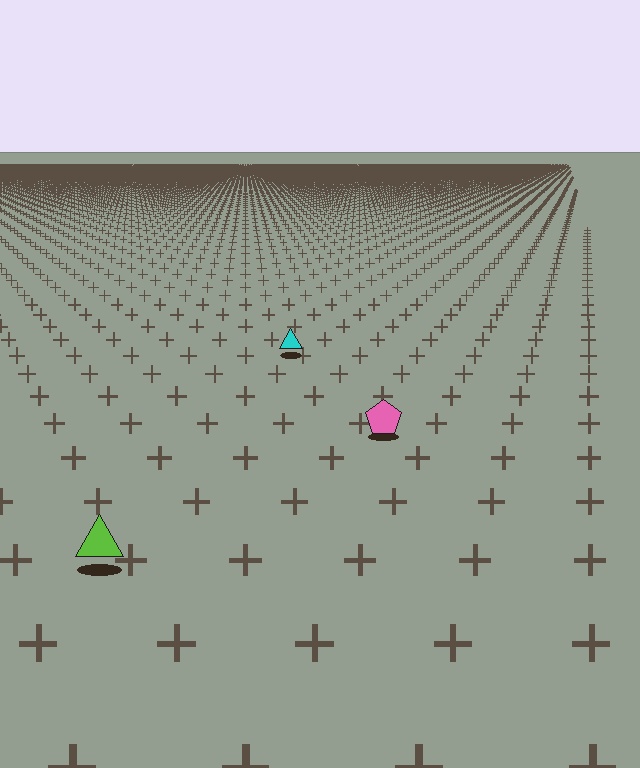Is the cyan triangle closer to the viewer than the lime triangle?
No. The lime triangle is closer — you can tell from the texture gradient: the ground texture is coarser near it.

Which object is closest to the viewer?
The lime triangle is closest. The texture marks near it are larger and more spread out.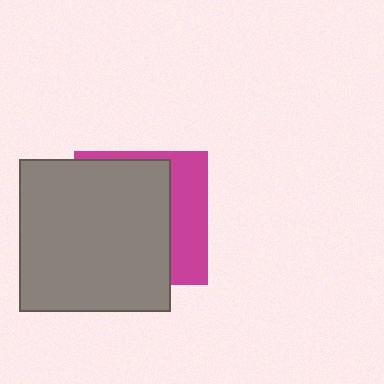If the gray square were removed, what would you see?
You would see the complete magenta square.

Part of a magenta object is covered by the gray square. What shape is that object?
It is a square.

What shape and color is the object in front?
The object in front is a gray square.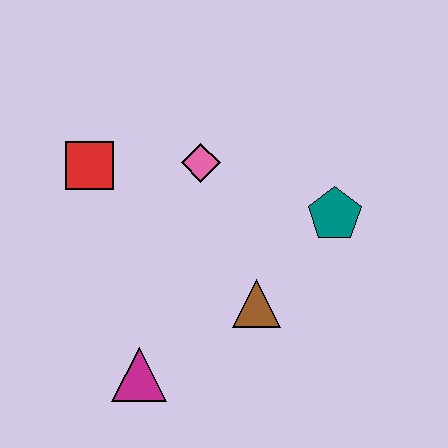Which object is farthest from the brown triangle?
The red square is farthest from the brown triangle.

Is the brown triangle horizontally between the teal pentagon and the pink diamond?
Yes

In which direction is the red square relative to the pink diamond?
The red square is to the left of the pink diamond.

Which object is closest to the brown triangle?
The teal pentagon is closest to the brown triangle.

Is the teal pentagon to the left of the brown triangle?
No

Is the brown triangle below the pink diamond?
Yes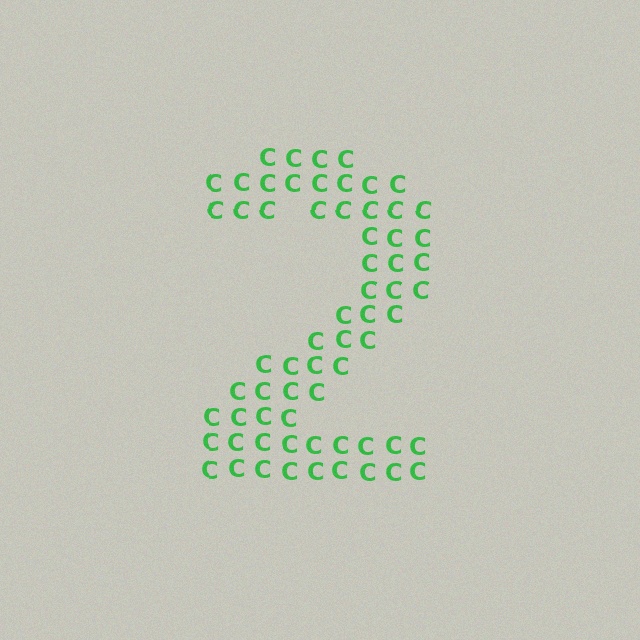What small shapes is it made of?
It is made of small letter C's.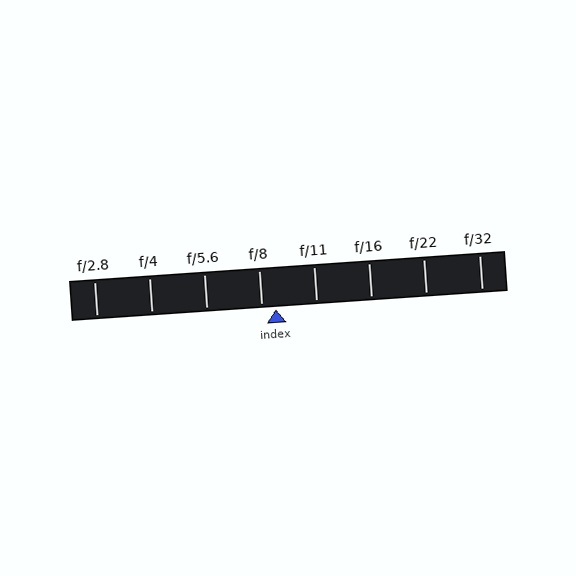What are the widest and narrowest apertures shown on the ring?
The widest aperture shown is f/2.8 and the narrowest is f/32.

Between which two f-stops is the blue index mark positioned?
The index mark is between f/8 and f/11.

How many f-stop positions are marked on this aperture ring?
There are 8 f-stop positions marked.